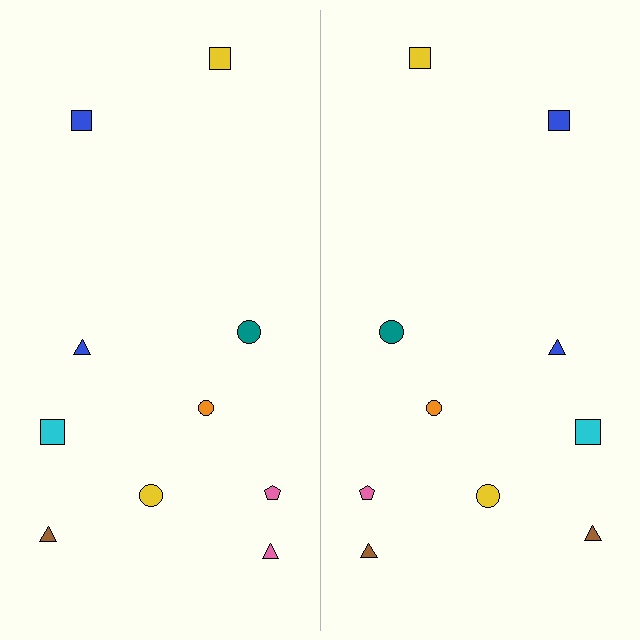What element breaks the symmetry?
The brown triangle on the right side breaks the symmetry — its mirror counterpart is pink.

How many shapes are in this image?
There are 20 shapes in this image.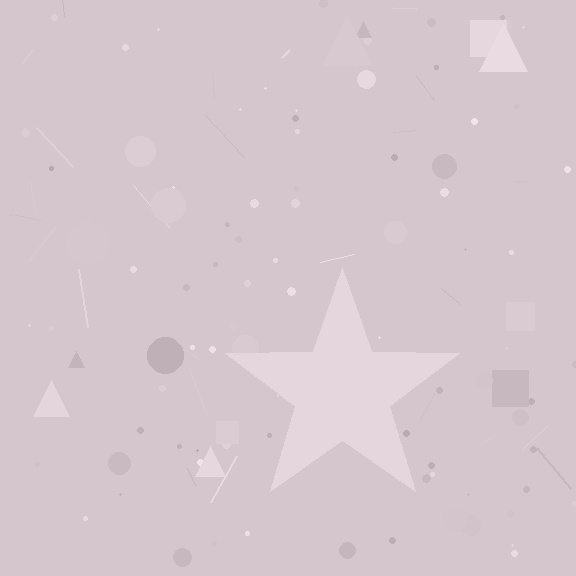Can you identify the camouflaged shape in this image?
The camouflaged shape is a star.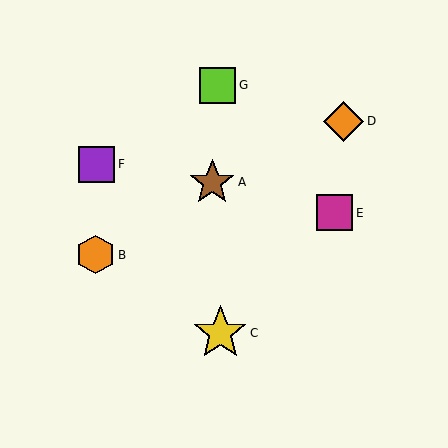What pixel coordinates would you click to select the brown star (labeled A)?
Click at (212, 182) to select the brown star A.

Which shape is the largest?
The yellow star (labeled C) is the largest.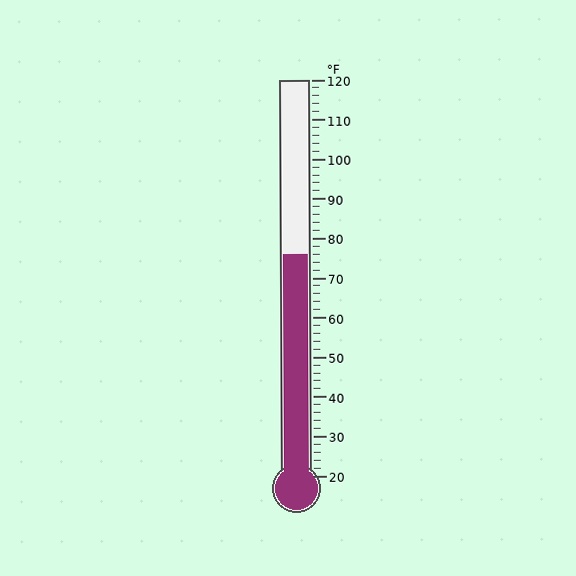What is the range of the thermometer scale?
The thermometer scale ranges from 20°F to 120°F.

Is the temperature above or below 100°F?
The temperature is below 100°F.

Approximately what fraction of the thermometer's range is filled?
The thermometer is filled to approximately 55% of its range.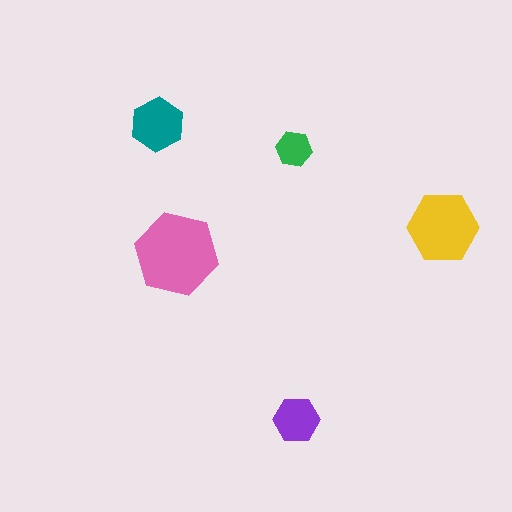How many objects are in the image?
There are 5 objects in the image.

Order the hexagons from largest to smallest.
the pink one, the yellow one, the teal one, the purple one, the green one.